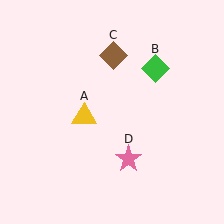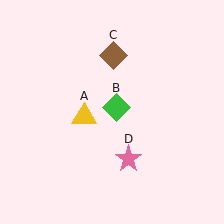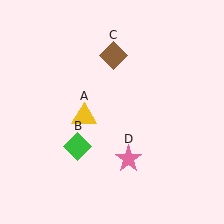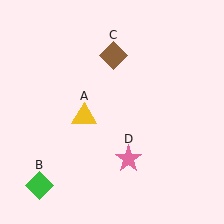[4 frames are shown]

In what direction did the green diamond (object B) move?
The green diamond (object B) moved down and to the left.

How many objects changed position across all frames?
1 object changed position: green diamond (object B).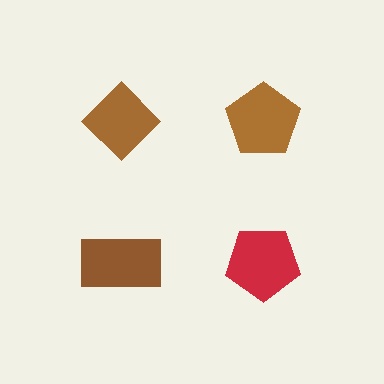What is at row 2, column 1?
A brown rectangle.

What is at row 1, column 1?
A brown diamond.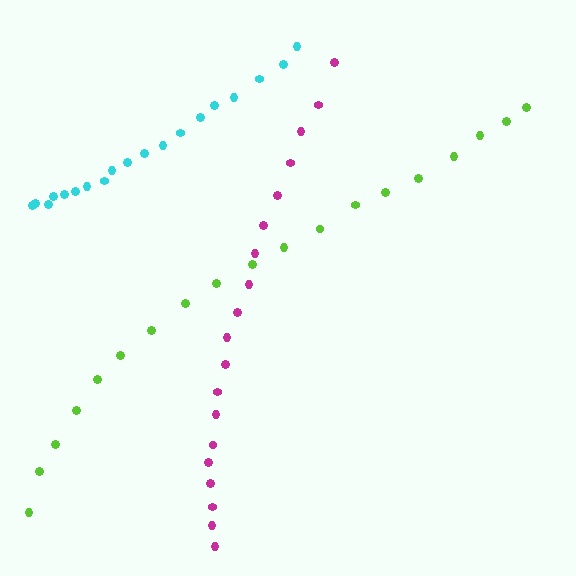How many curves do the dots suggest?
There are 3 distinct paths.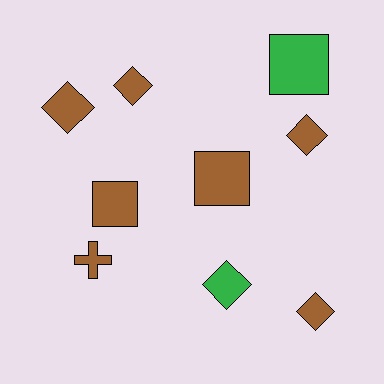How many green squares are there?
There is 1 green square.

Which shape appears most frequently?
Diamond, with 5 objects.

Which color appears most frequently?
Brown, with 7 objects.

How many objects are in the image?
There are 9 objects.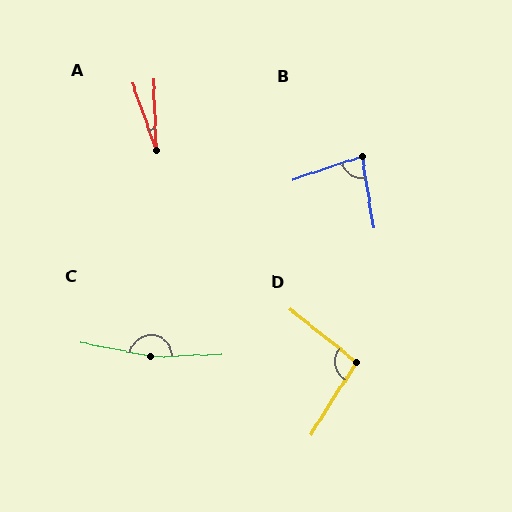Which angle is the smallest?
A, at approximately 17 degrees.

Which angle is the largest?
C, at approximately 167 degrees.